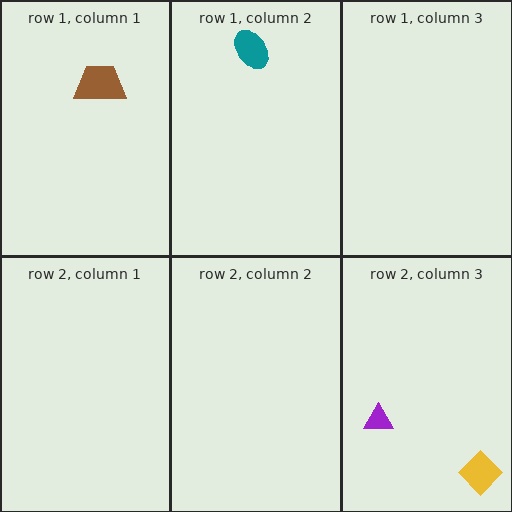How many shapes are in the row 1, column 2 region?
1.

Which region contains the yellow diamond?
The row 2, column 3 region.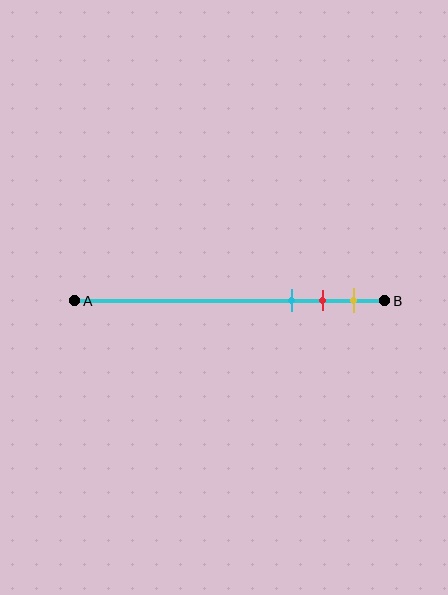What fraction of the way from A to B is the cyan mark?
The cyan mark is approximately 70% (0.7) of the way from A to B.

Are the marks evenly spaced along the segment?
Yes, the marks are approximately evenly spaced.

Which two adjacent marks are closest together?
The red and yellow marks are the closest adjacent pair.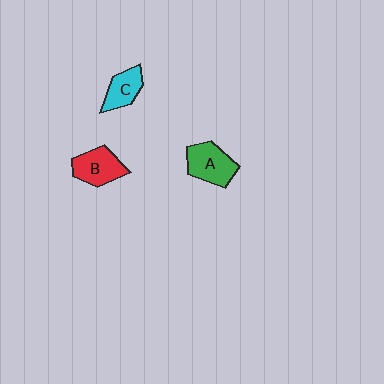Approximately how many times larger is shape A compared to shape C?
Approximately 1.4 times.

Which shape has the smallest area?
Shape C (cyan).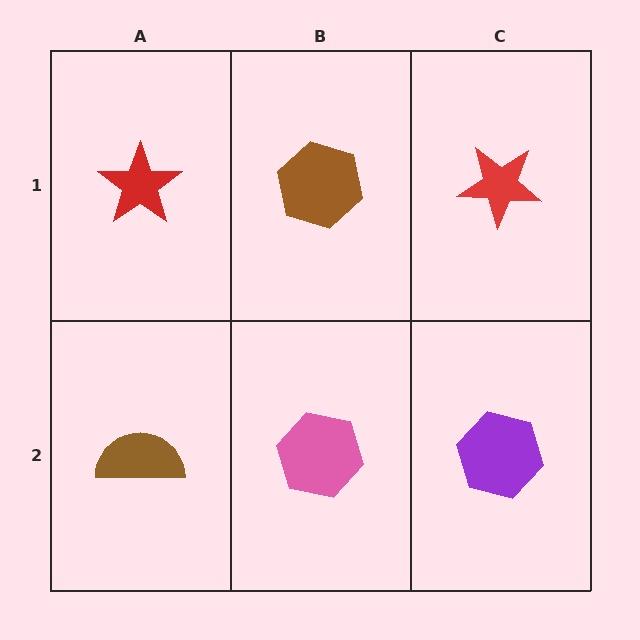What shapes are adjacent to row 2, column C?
A red star (row 1, column C), a pink hexagon (row 2, column B).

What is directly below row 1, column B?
A pink hexagon.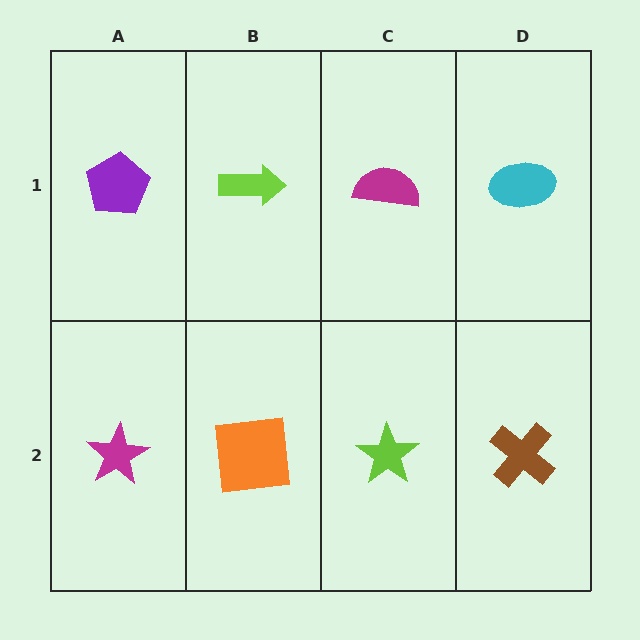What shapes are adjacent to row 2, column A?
A purple pentagon (row 1, column A), an orange square (row 2, column B).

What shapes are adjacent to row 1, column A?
A magenta star (row 2, column A), a lime arrow (row 1, column B).